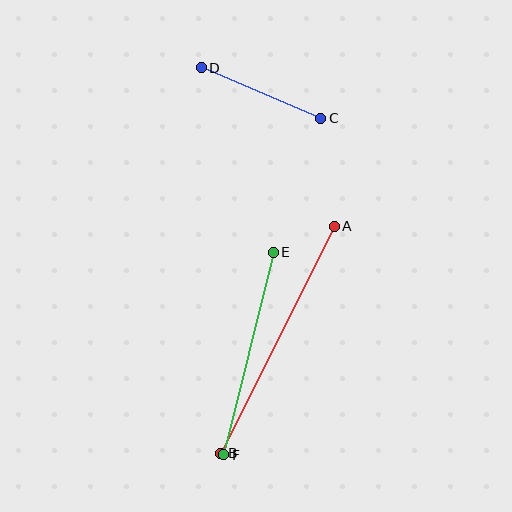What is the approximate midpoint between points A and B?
The midpoint is at approximately (277, 340) pixels.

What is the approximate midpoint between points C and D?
The midpoint is at approximately (261, 93) pixels.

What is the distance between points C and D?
The distance is approximately 129 pixels.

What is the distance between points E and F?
The distance is approximately 208 pixels.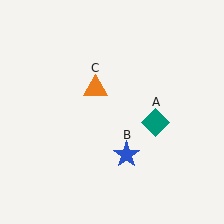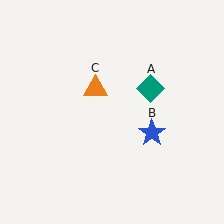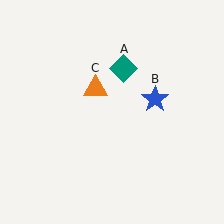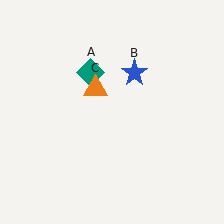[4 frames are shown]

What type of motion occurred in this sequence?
The teal diamond (object A), blue star (object B) rotated counterclockwise around the center of the scene.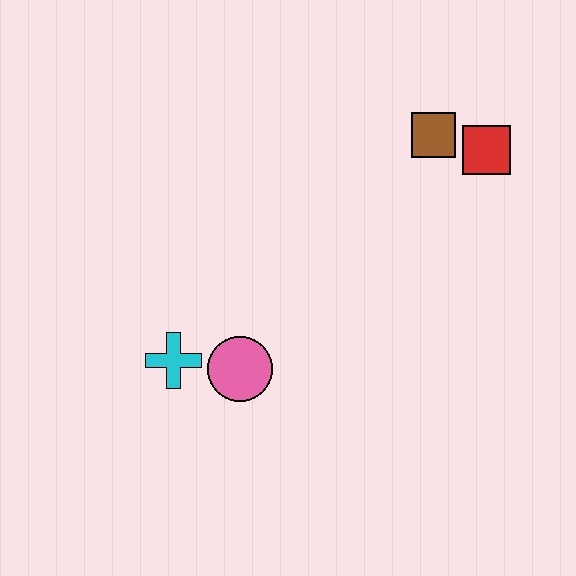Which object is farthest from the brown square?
The cyan cross is farthest from the brown square.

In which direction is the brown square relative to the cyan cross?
The brown square is to the right of the cyan cross.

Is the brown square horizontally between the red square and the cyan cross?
Yes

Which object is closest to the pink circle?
The cyan cross is closest to the pink circle.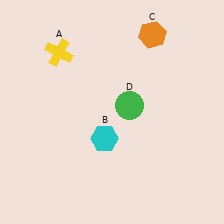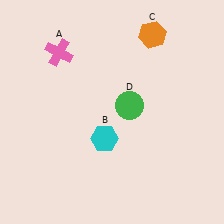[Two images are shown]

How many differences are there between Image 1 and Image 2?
There is 1 difference between the two images.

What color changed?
The cross (A) changed from yellow in Image 1 to pink in Image 2.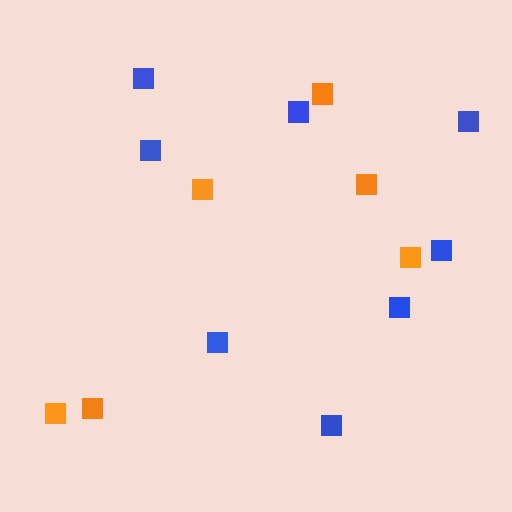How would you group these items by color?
There are 2 groups: one group of blue squares (8) and one group of orange squares (6).